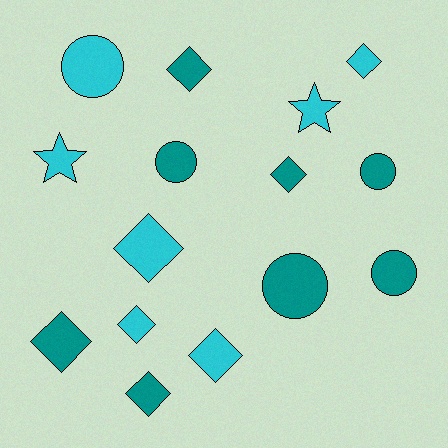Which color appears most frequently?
Teal, with 8 objects.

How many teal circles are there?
There are 4 teal circles.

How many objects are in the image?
There are 15 objects.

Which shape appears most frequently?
Diamond, with 8 objects.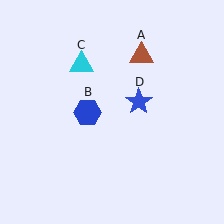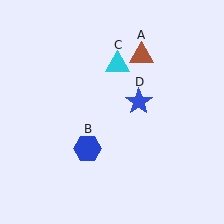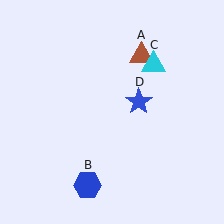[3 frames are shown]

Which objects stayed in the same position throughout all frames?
Brown triangle (object A) and blue star (object D) remained stationary.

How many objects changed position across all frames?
2 objects changed position: blue hexagon (object B), cyan triangle (object C).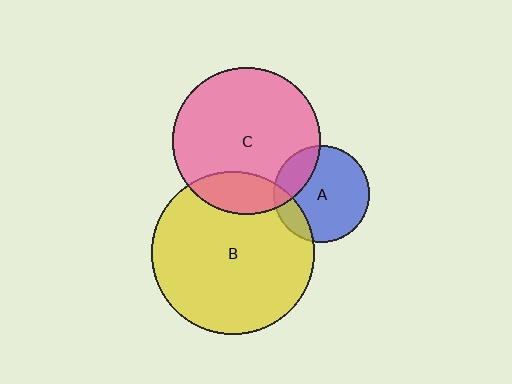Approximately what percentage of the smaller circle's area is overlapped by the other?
Approximately 20%.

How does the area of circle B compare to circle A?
Approximately 2.9 times.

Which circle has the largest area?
Circle B (yellow).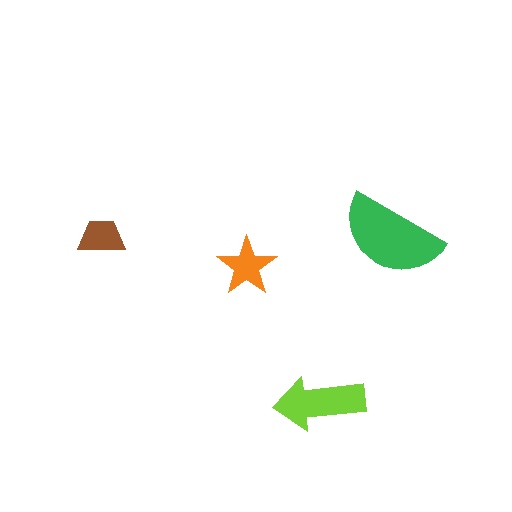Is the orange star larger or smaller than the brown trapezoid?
Larger.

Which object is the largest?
The green semicircle.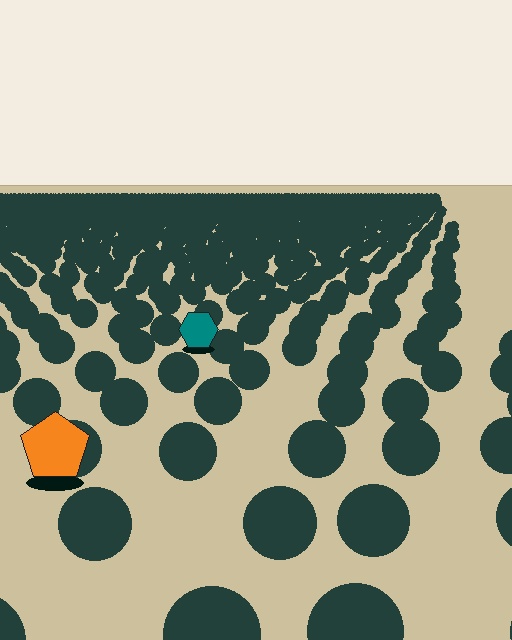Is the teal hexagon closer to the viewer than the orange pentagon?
No. The orange pentagon is closer — you can tell from the texture gradient: the ground texture is coarser near it.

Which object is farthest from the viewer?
The teal hexagon is farthest from the viewer. It appears smaller and the ground texture around it is denser.